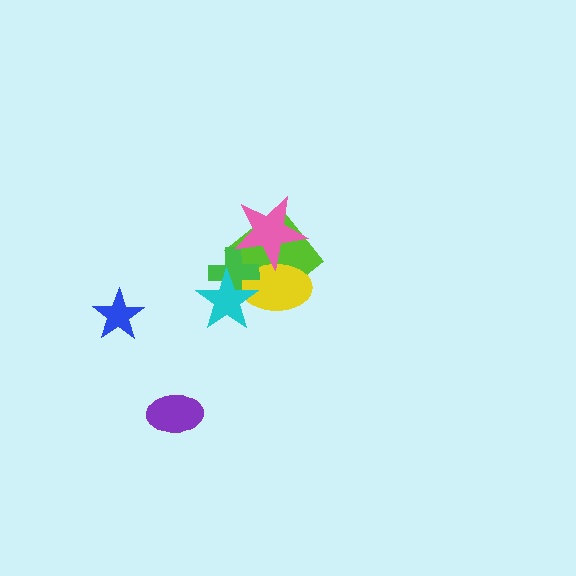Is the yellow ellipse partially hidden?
Yes, it is partially covered by another shape.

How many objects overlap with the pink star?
3 objects overlap with the pink star.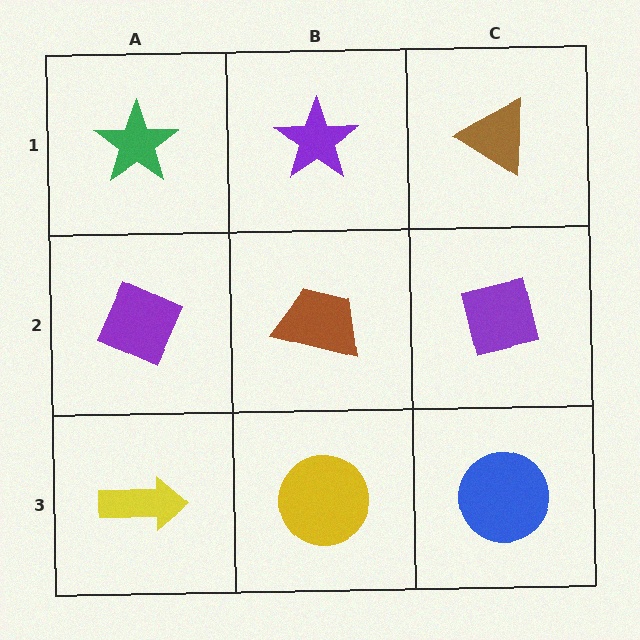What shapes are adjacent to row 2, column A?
A green star (row 1, column A), a yellow arrow (row 3, column A), a brown trapezoid (row 2, column B).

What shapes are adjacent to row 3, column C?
A purple square (row 2, column C), a yellow circle (row 3, column B).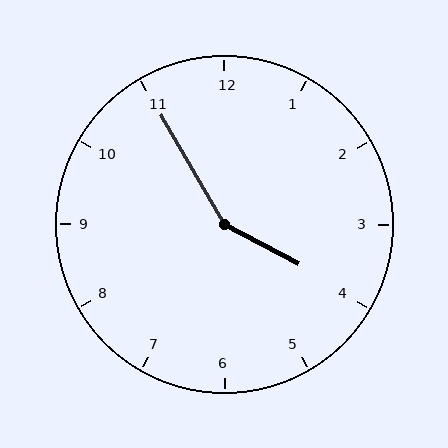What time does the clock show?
3:55.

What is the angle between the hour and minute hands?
Approximately 148 degrees.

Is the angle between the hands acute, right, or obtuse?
It is obtuse.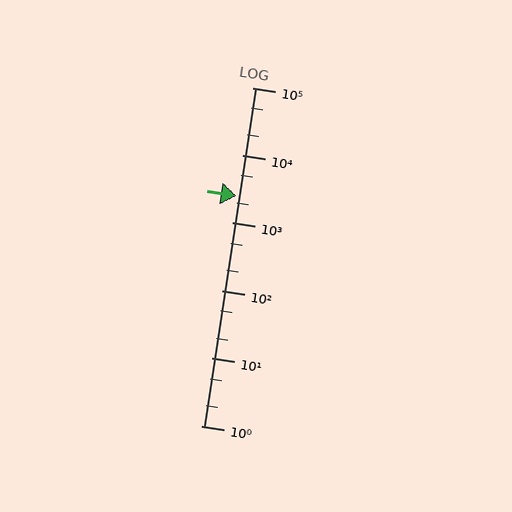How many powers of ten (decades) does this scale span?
The scale spans 5 decades, from 1 to 100000.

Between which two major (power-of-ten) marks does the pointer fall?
The pointer is between 1000 and 10000.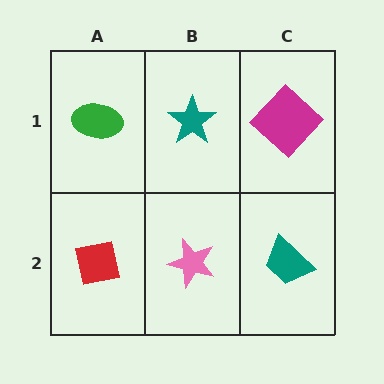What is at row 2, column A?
A red square.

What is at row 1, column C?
A magenta diamond.